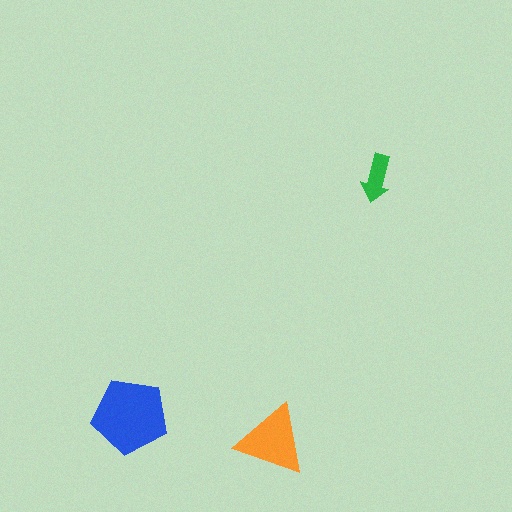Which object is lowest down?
The orange triangle is bottommost.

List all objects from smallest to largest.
The green arrow, the orange triangle, the blue pentagon.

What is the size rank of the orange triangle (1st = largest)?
2nd.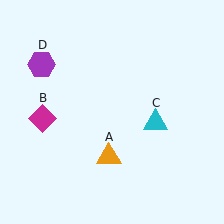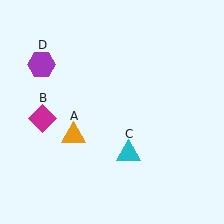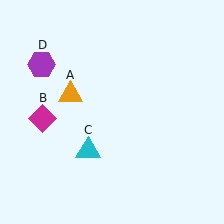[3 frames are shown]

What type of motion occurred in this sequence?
The orange triangle (object A), cyan triangle (object C) rotated clockwise around the center of the scene.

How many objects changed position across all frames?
2 objects changed position: orange triangle (object A), cyan triangle (object C).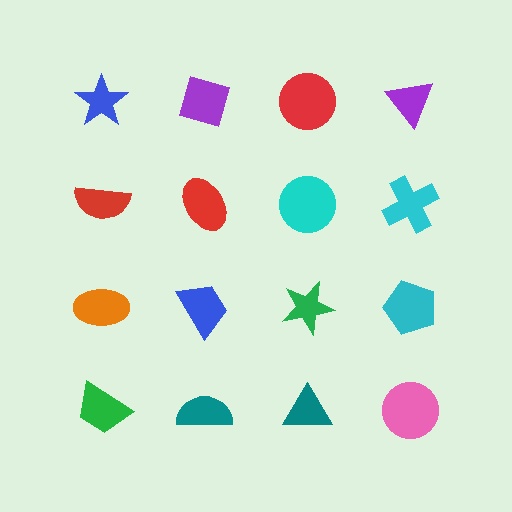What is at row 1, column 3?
A red circle.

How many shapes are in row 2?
4 shapes.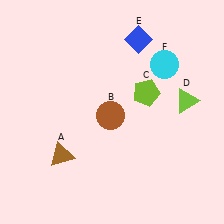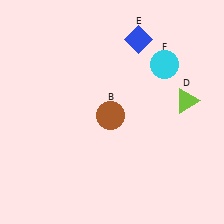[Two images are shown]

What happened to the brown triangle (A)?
The brown triangle (A) was removed in Image 2. It was in the bottom-left area of Image 1.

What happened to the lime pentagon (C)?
The lime pentagon (C) was removed in Image 2. It was in the top-right area of Image 1.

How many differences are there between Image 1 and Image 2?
There are 2 differences between the two images.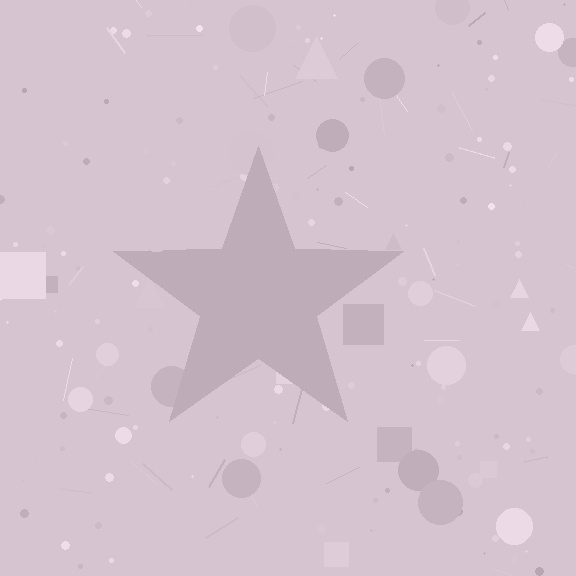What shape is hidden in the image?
A star is hidden in the image.